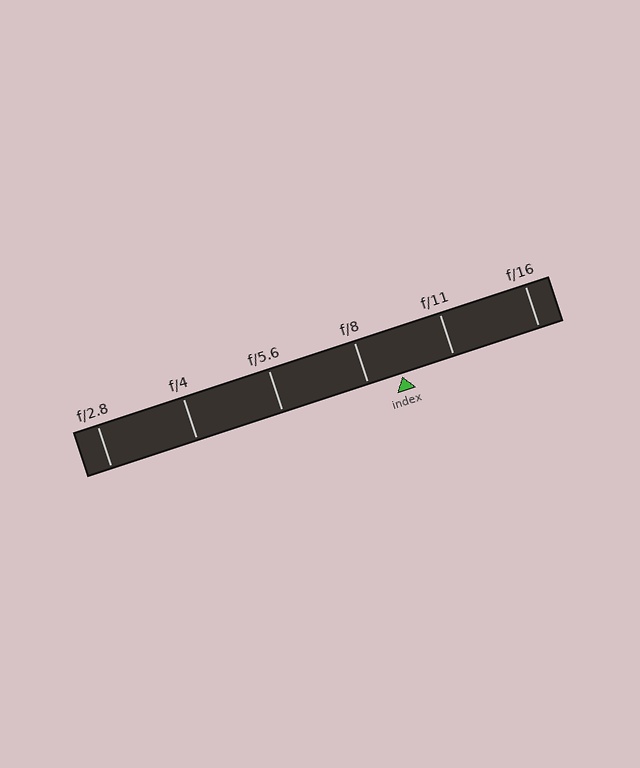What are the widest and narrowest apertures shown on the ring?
The widest aperture shown is f/2.8 and the narrowest is f/16.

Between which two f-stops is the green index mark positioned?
The index mark is between f/8 and f/11.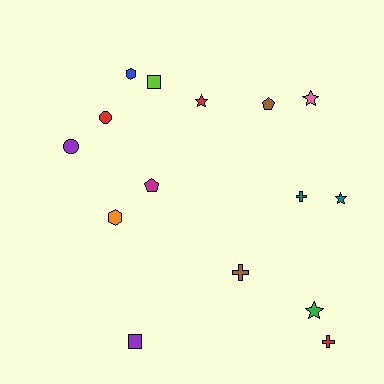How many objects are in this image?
There are 15 objects.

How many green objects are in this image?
There is 1 green object.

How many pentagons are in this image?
There are 2 pentagons.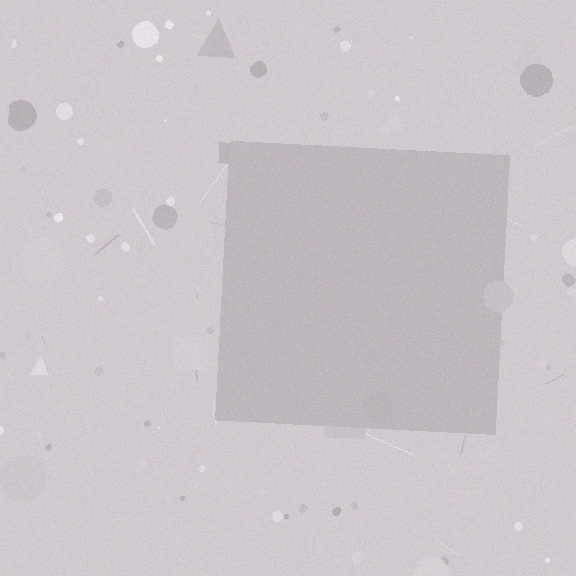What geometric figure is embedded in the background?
A square is embedded in the background.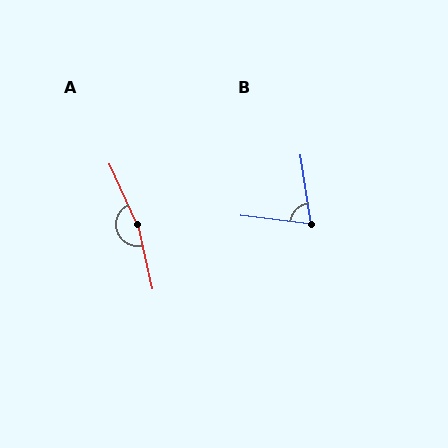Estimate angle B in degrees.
Approximately 74 degrees.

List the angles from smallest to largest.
B (74°), A (168°).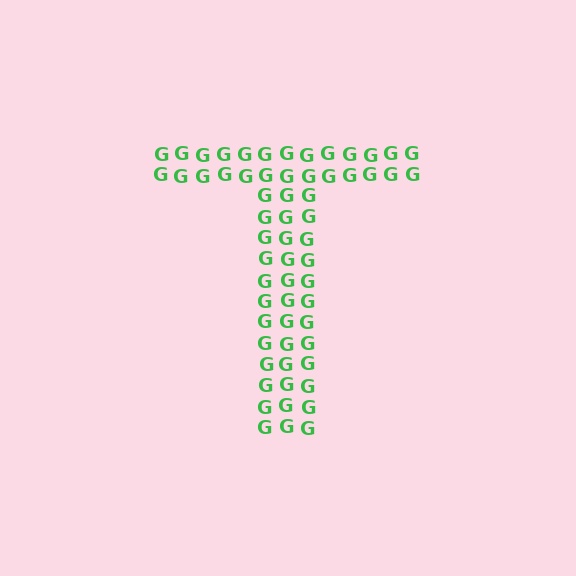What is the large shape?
The large shape is the letter T.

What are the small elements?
The small elements are letter G's.